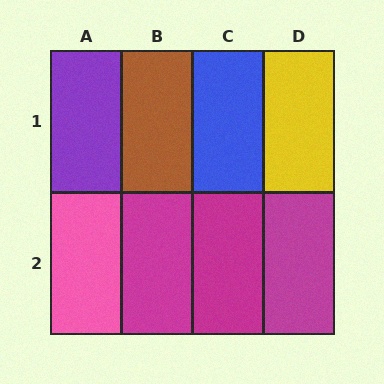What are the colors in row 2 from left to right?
Pink, magenta, magenta, magenta.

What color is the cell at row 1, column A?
Purple.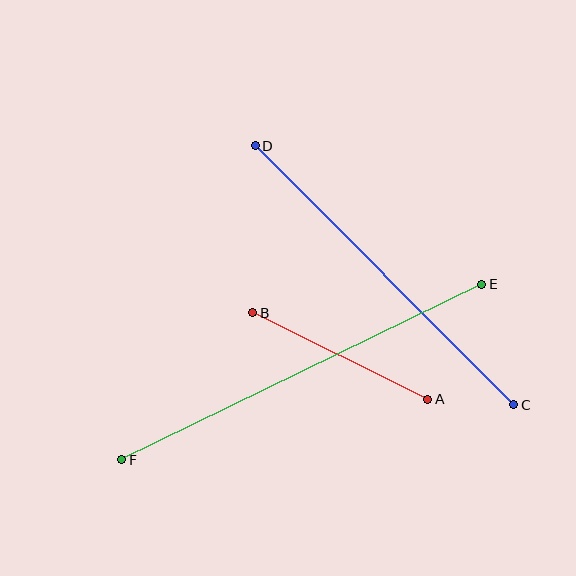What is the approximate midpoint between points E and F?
The midpoint is at approximately (302, 372) pixels.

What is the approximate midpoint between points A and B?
The midpoint is at approximately (340, 356) pixels.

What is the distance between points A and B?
The distance is approximately 195 pixels.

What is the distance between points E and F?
The distance is approximately 400 pixels.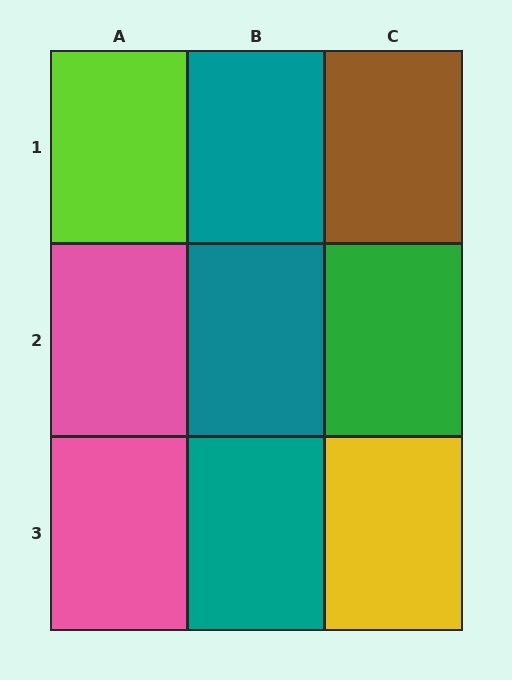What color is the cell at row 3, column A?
Pink.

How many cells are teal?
3 cells are teal.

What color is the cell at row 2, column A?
Pink.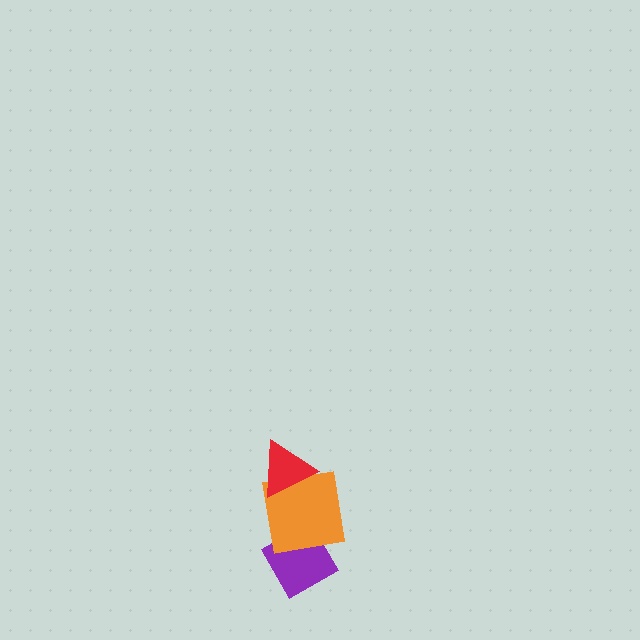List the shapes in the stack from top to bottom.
From top to bottom: the red triangle, the orange square, the purple diamond.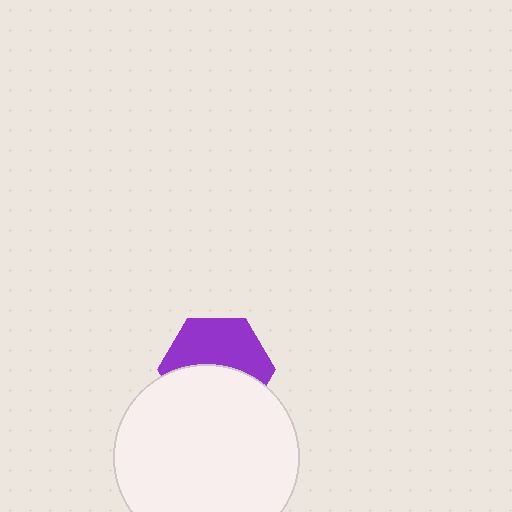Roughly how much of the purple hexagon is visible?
About half of it is visible (roughly 51%).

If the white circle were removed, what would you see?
You would see the complete purple hexagon.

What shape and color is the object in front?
The object in front is a white circle.